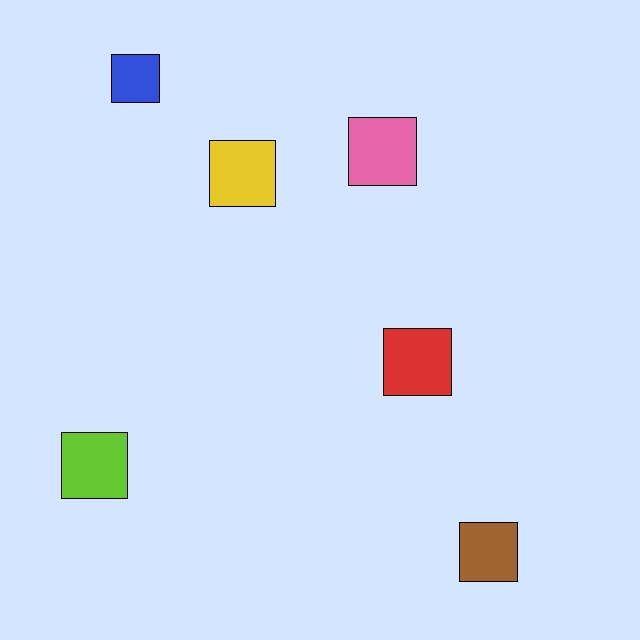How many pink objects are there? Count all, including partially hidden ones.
There is 1 pink object.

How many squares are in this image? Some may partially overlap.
There are 6 squares.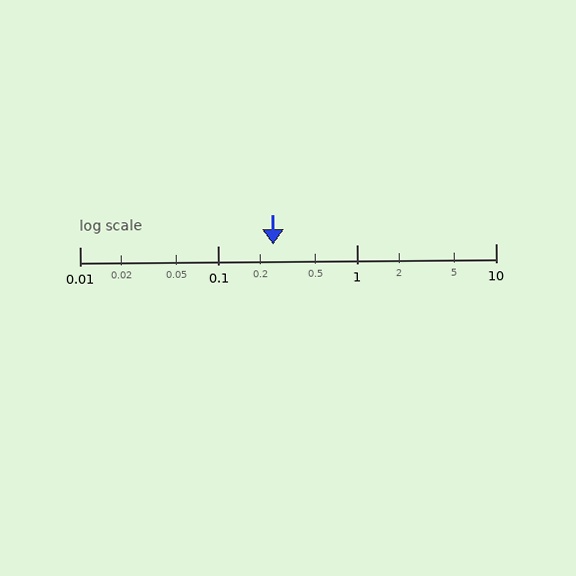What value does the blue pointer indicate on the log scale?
The pointer indicates approximately 0.25.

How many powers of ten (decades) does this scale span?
The scale spans 3 decades, from 0.01 to 10.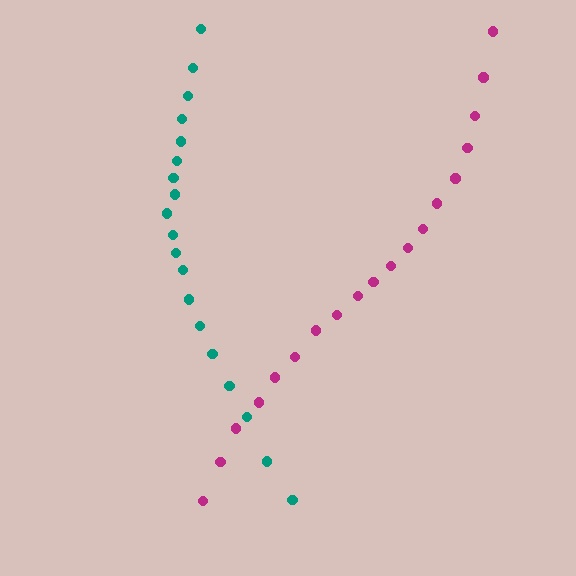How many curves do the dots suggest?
There are 2 distinct paths.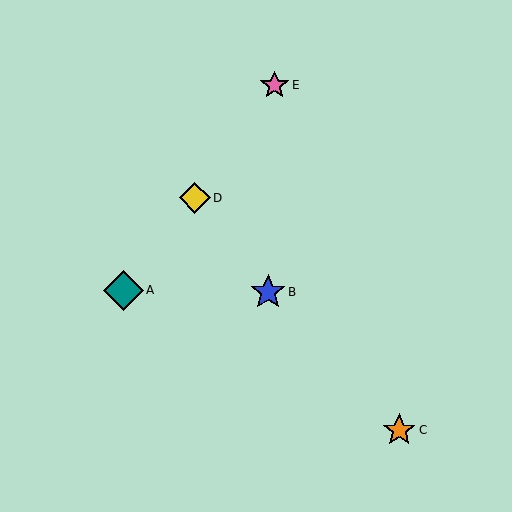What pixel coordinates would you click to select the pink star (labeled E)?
Click at (274, 85) to select the pink star E.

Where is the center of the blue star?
The center of the blue star is at (268, 292).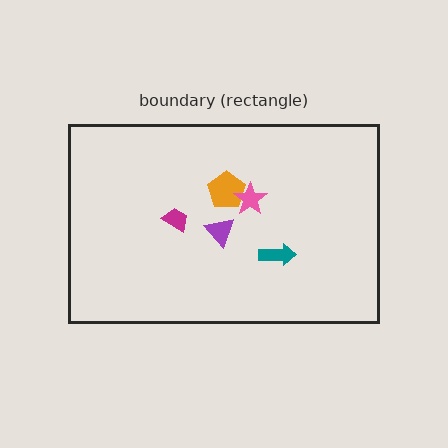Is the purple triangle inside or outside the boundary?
Inside.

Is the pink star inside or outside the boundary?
Inside.